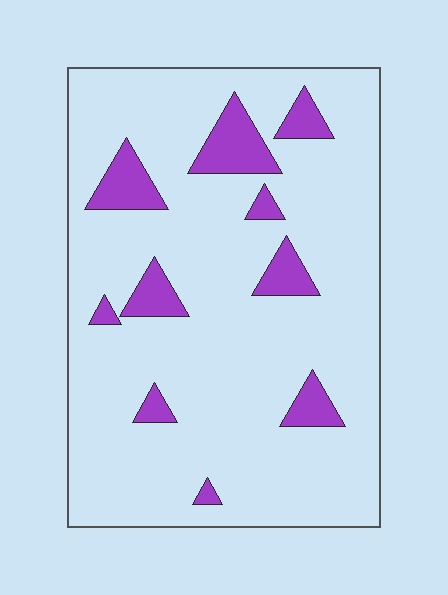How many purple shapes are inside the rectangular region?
10.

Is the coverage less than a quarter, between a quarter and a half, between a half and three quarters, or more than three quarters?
Less than a quarter.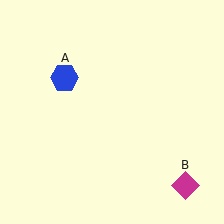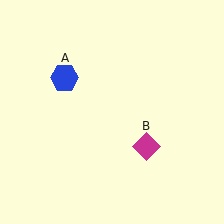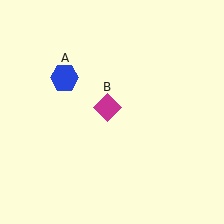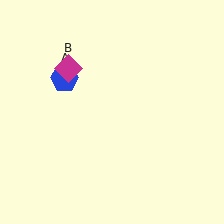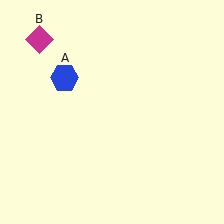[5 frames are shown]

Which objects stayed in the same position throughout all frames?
Blue hexagon (object A) remained stationary.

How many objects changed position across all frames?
1 object changed position: magenta diamond (object B).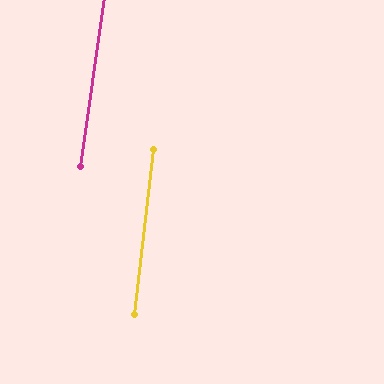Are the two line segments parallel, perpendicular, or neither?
Parallel — their directions differ by only 1.2°.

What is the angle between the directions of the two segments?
Approximately 1 degree.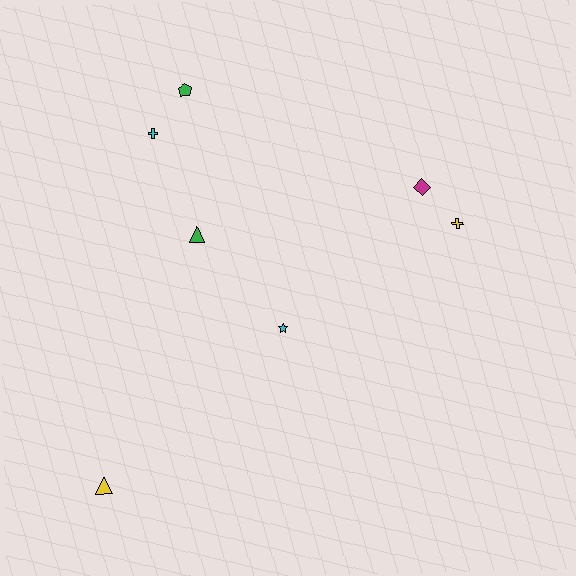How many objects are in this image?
There are 7 objects.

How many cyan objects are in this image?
There are 2 cyan objects.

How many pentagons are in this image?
There is 1 pentagon.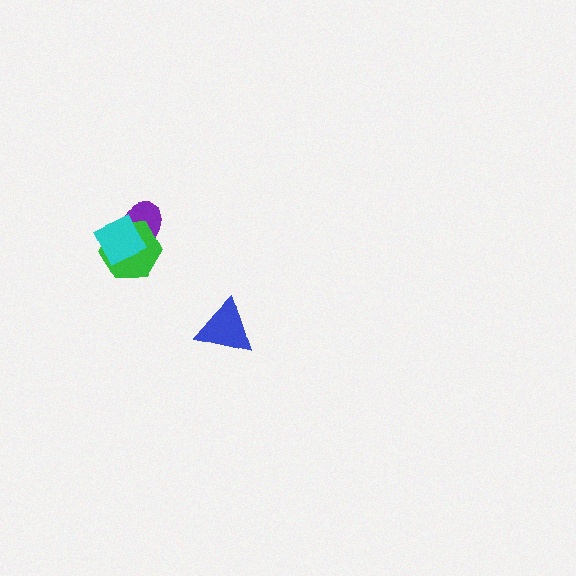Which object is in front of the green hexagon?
The cyan diamond is in front of the green hexagon.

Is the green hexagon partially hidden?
Yes, it is partially covered by another shape.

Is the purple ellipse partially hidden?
Yes, it is partially covered by another shape.